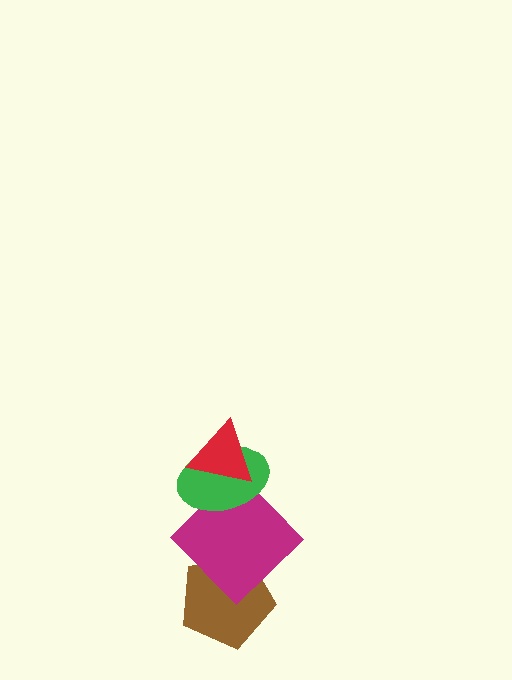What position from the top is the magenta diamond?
The magenta diamond is 3rd from the top.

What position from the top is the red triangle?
The red triangle is 1st from the top.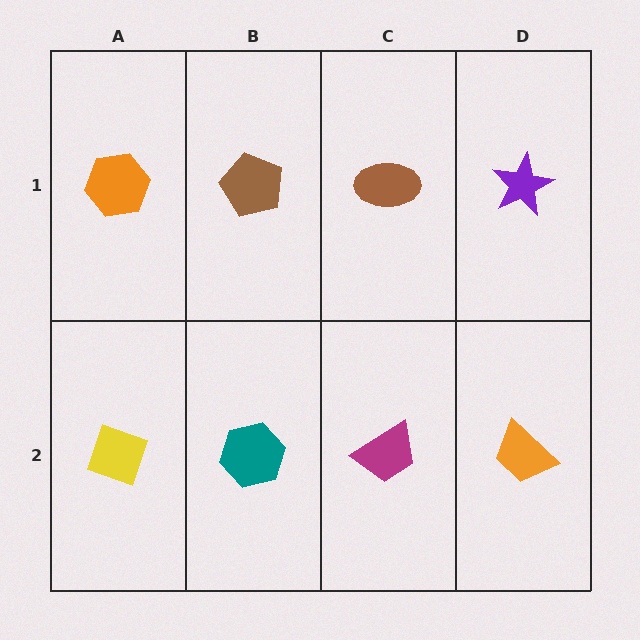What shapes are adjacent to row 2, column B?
A brown pentagon (row 1, column B), a yellow diamond (row 2, column A), a magenta trapezoid (row 2, column C).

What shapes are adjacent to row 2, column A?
An orange hexagon (row 1, column A), a teal hexagon (row 2, column B).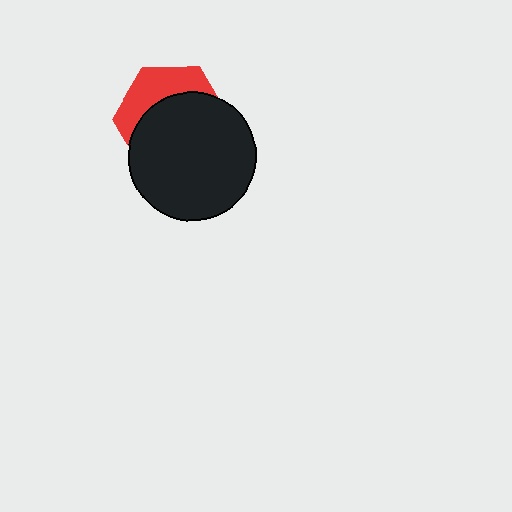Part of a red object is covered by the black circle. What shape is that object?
It is a hexagon.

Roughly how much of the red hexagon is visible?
A small part of it is visible (roughly 35%).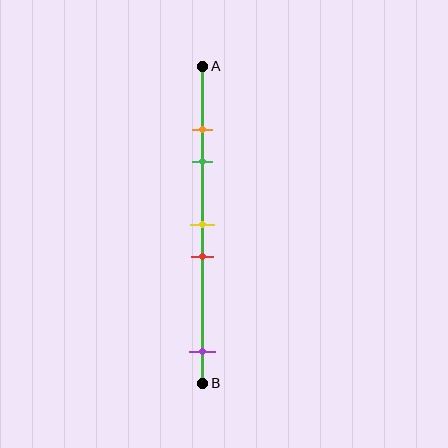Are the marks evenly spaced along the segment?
No, the marks are not evenly spaced.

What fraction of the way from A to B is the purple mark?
The purple mark is approximately 90% (0.9) of the way from A to B.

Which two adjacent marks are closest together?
The orange and green marks are the closest adjacent pair.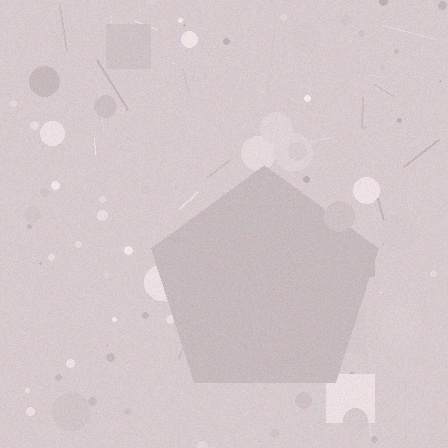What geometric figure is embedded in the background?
A pentagon is embedded in the background.